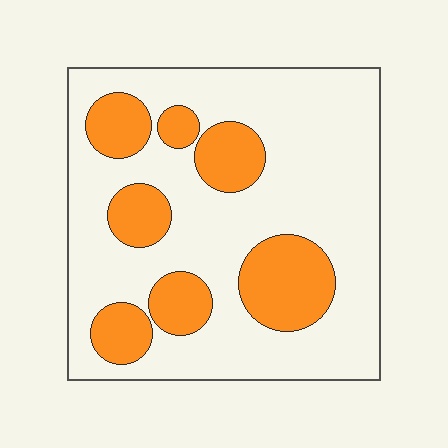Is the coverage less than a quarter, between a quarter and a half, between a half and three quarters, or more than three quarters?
Between a quarter and a half.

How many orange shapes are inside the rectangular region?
7.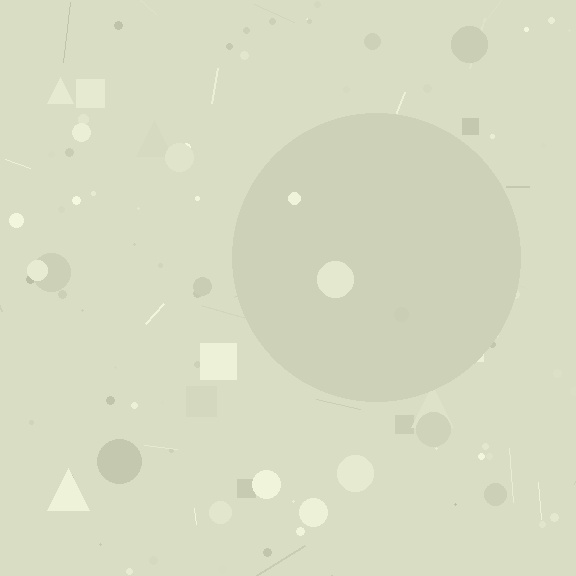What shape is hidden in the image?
A circle is hidden in the image.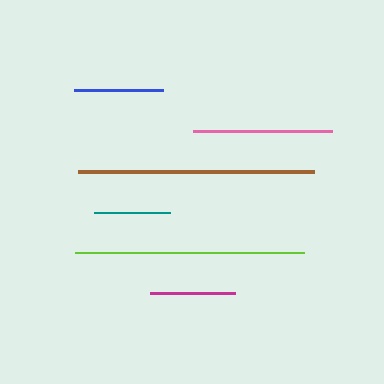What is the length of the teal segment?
The teal segment is approximately 76 pixels long.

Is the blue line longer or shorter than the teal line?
The blue line is longer than the teal line.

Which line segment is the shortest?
The teal line is the shortest at approximately 76 pixels.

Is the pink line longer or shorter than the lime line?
The lime line is longer than the pink line.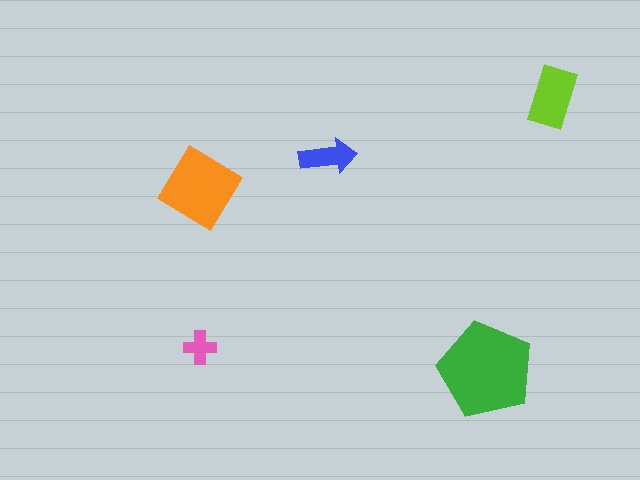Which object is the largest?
The green pentagon.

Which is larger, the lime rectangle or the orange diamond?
The orange diamond.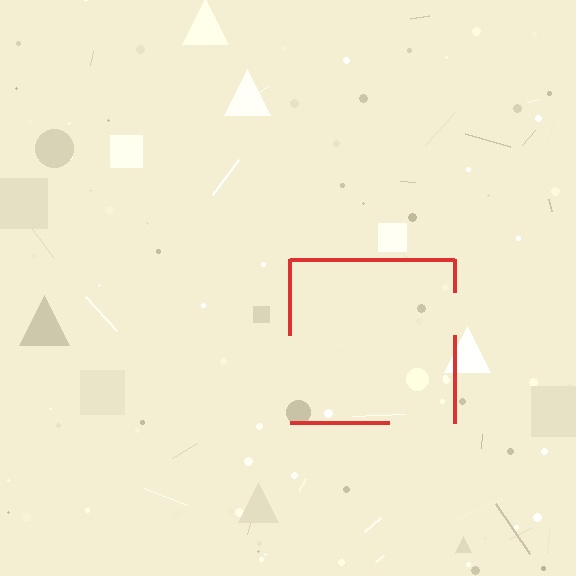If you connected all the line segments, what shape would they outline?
They would outline a square.